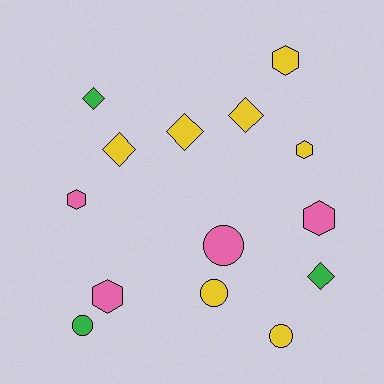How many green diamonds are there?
There are 2 green diamonds.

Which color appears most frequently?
Yellow, with 7 objects.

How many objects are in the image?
There are 14 objects.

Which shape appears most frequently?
Hexagon, with 5 objects.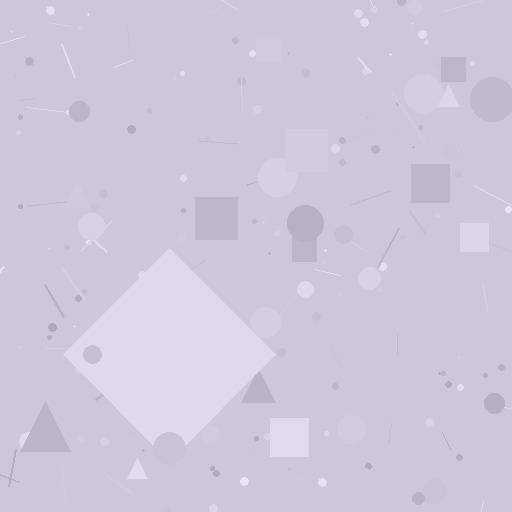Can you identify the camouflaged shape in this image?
The camouflaged shape is a diamond.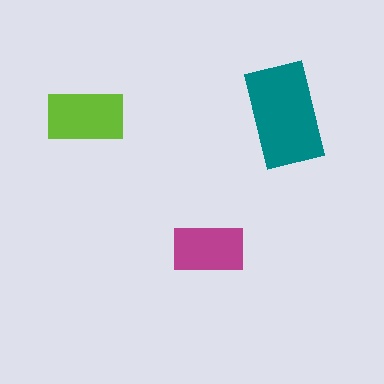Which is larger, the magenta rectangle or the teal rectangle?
The teal one.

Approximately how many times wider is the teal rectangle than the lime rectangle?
About 1.5 times wider.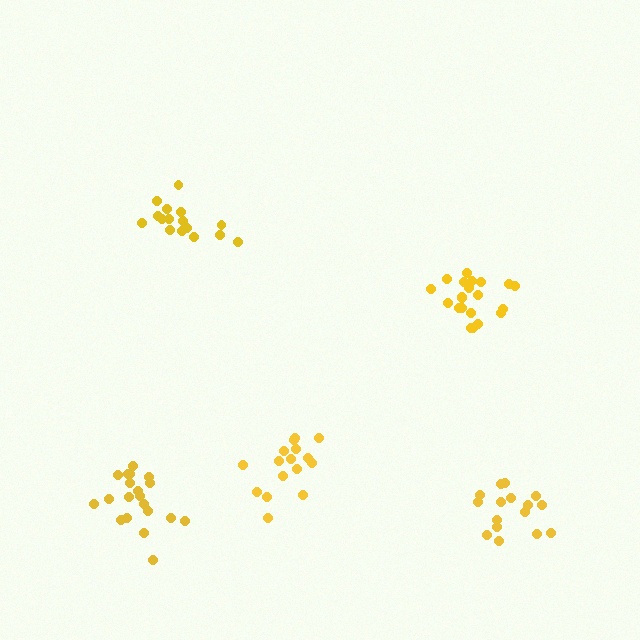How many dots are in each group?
Group 1: 16 dots, Group 2: 16 dots, Group 3: 16 dots, Group 4: 20 dots, Group 5: 21 dots (89 total).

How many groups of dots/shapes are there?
There are 5 groups.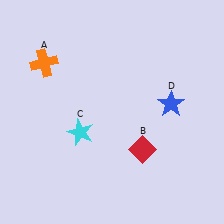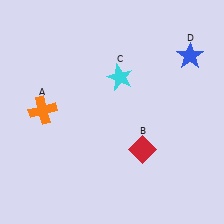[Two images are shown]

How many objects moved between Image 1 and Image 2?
3 objects moved between the two images.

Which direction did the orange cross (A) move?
The orange cross (A) moved down.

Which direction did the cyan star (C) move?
The cyan star (C) moved up.